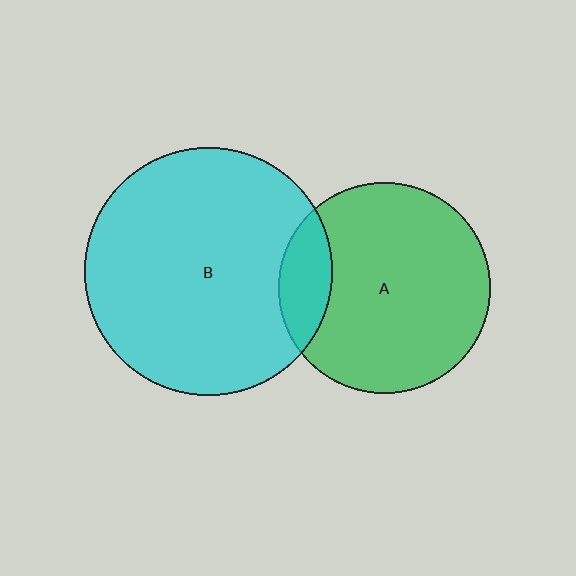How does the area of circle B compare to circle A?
Approximately 1.4 times.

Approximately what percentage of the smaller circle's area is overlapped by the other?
Approximately 15%.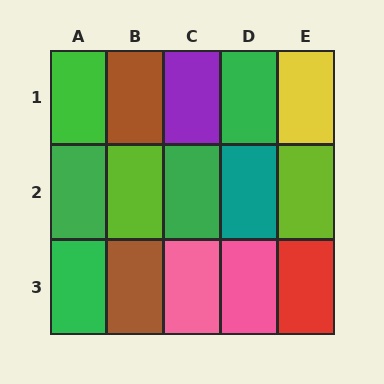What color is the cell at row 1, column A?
Green.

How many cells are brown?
2 cells are brown.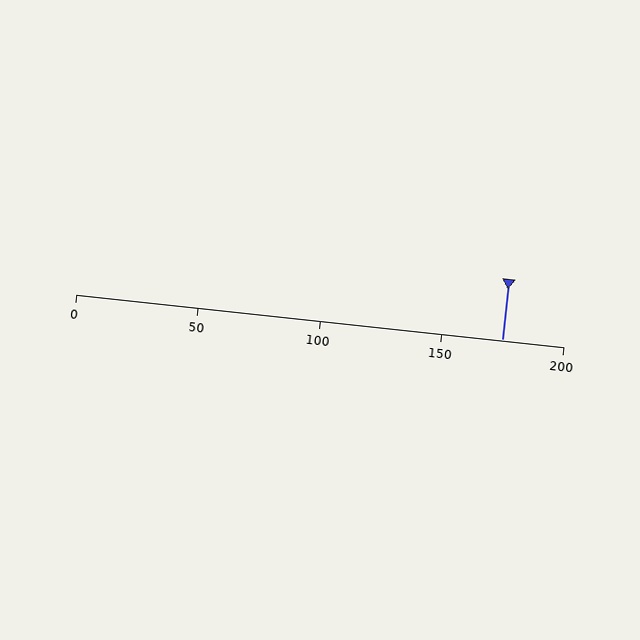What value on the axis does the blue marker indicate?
The marker indicates approximately 175.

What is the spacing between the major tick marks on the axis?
The major ticks are spaced 50 apart.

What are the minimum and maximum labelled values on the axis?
The axis runs from 0 to 200.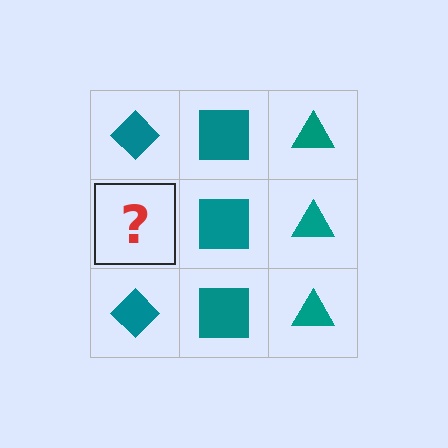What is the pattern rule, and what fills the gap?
The rule is that each column has a consistent shape. The gap should be filled with a teal diamond.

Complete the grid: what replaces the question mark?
The question mark should be replaced with a teal diamond.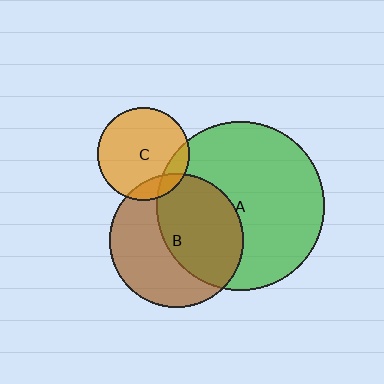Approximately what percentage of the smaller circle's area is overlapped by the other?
Approximately 15%.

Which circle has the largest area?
Circle A (green).